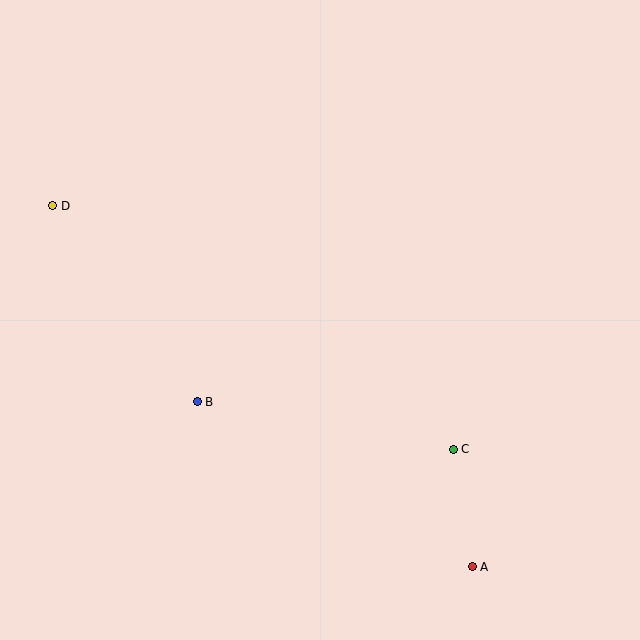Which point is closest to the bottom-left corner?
Point B is closest to the bottom-left corner.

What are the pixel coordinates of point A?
Point A is at (472, 567).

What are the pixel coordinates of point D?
Point D is at (53, 206).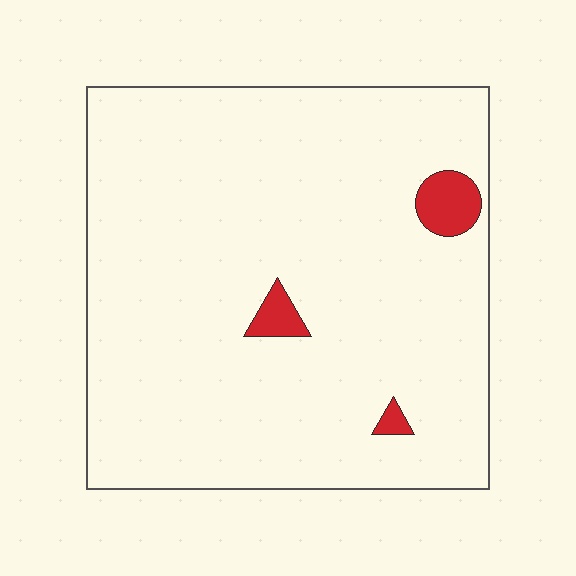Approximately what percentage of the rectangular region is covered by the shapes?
Approximately 5%.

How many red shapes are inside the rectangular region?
3.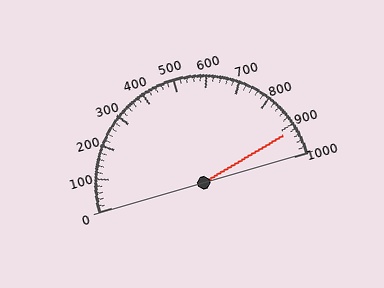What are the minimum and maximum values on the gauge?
The gauge ranges from 0 to 1000.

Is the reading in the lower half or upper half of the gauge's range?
The reading is in the upper half of the range (0 to 1000).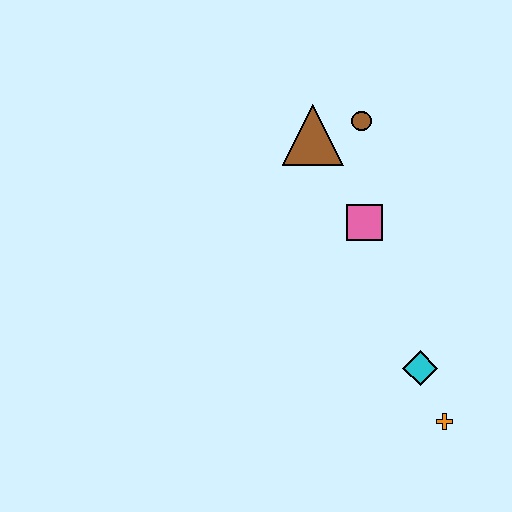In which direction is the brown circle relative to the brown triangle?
The brown circle is to the right of the brown triangle.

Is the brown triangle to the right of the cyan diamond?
No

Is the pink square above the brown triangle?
No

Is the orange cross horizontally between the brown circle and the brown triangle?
No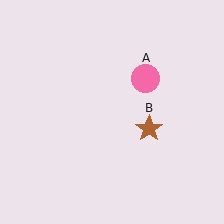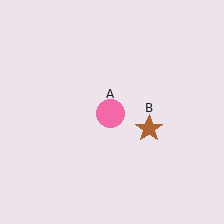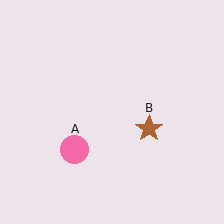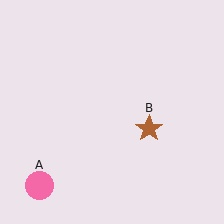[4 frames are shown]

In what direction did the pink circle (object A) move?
The pink circle (object A) moved down and to the left.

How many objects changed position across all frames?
1 object changed position: pink circle (object A).